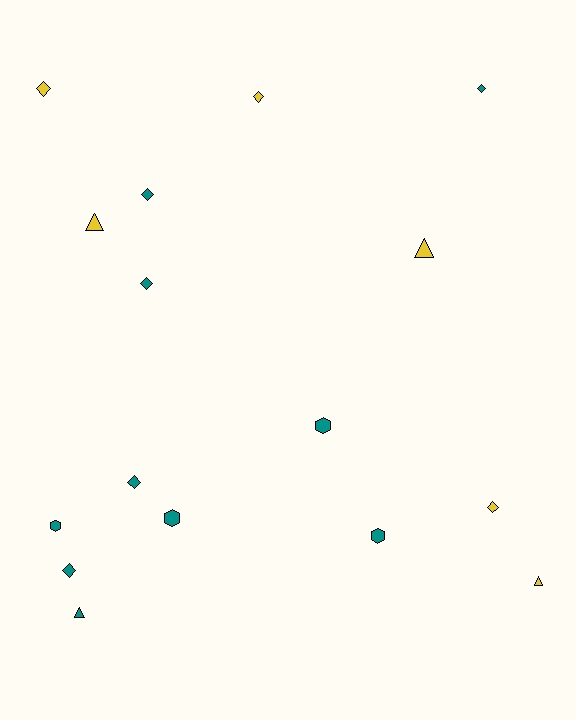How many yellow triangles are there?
There are 3 yellow triangles.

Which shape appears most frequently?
Diamond, with 8 objects.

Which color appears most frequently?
Teal, with 10 objects.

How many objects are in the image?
There are 16 objects.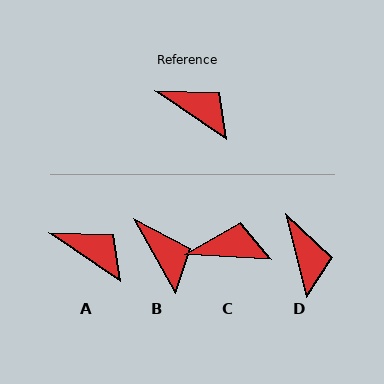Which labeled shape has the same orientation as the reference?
A.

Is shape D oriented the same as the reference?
No, it is off by about 41 degrees.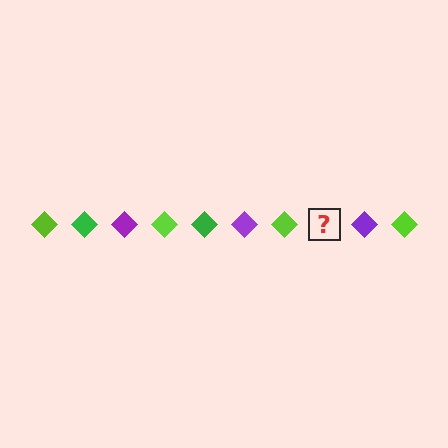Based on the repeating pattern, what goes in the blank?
The blank should be a green diamond.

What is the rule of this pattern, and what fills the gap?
The rule is that the pattern cycles through lime, green, purple diamonds. The gap should be filled with a green diamond.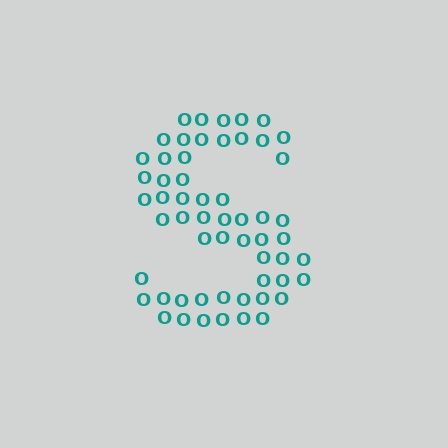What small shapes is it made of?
It is made of small letter O's.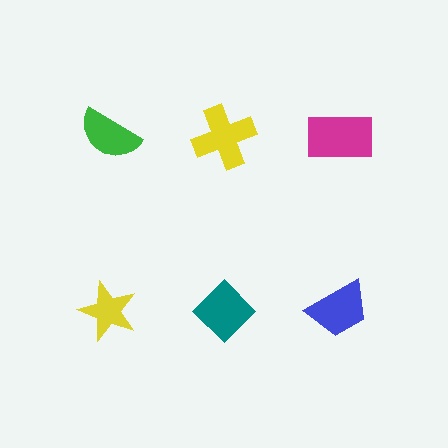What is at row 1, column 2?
A yellow cross.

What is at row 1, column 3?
A magenta rectangle.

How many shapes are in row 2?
3 shapes.